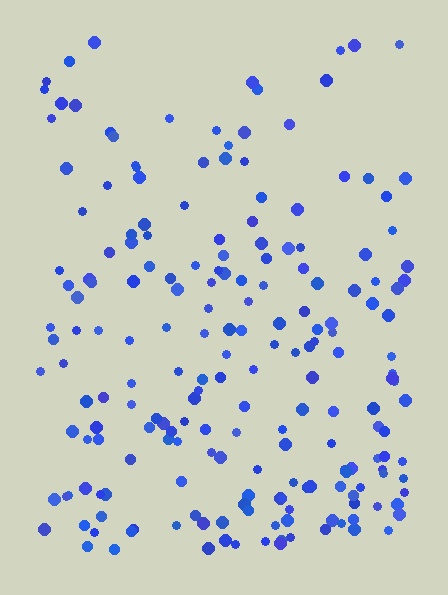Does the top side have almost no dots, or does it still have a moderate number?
Still a moderate number, just noticeably fewer than the bottom.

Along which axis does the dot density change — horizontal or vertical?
Vertical.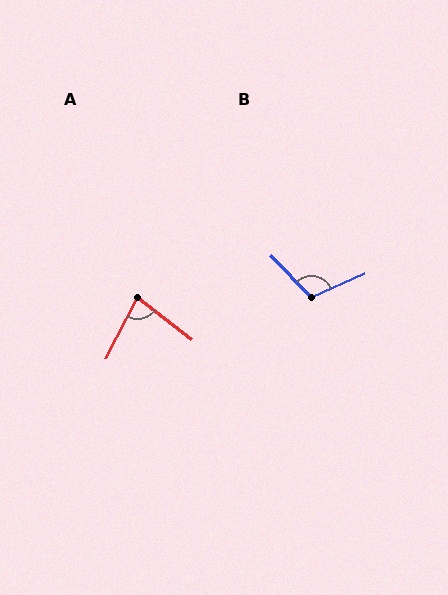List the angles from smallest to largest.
A (80°), B (109°).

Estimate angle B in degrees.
Approximately 109 degrees.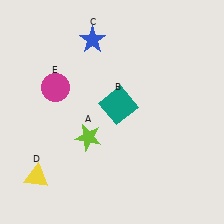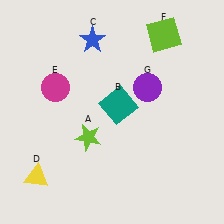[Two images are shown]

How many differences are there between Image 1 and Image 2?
There are 2 differences between the two images.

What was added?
A lime square (F), a purple circle (G) were added in Image 2.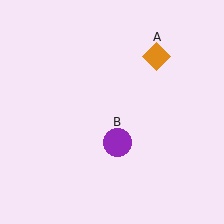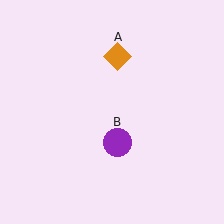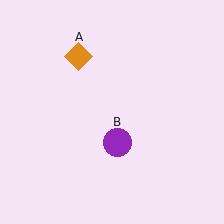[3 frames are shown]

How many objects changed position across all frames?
1 object changed position: orange diamond (object A).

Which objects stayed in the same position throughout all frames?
Purple circle (object B) remained stationary.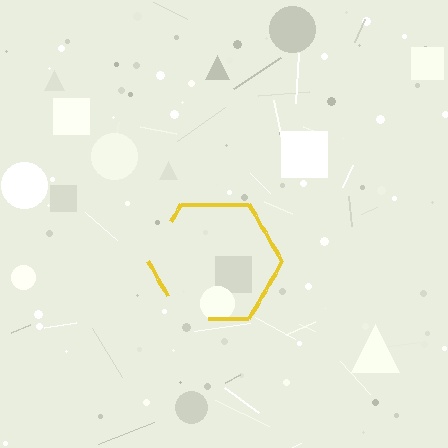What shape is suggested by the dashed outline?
The dashed outline suggests a hexagon.